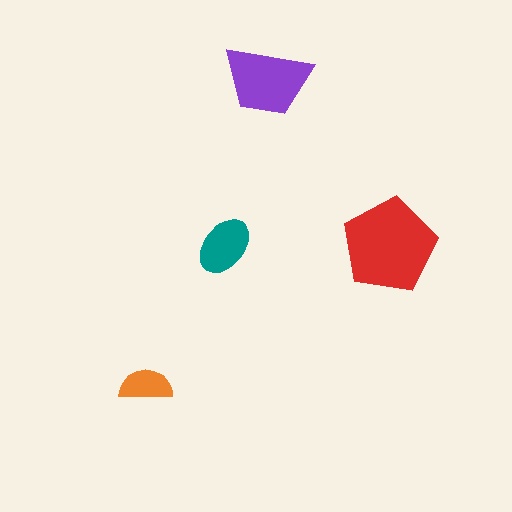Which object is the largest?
The red pentagon.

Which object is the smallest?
The orange semicircle.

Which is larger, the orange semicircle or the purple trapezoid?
The purple trapezoid.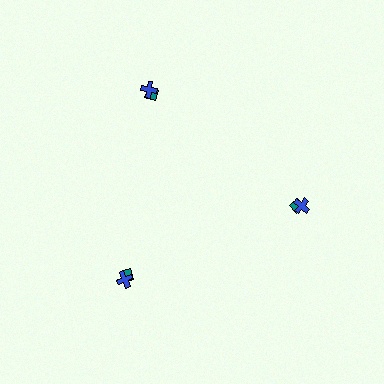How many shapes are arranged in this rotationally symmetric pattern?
There are 6 shapes, arranged in 3 groups of 2.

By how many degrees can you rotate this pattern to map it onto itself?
The pattern maps onto itself every 120 degrees of rotation.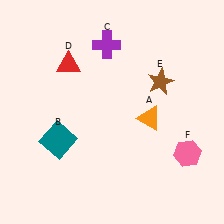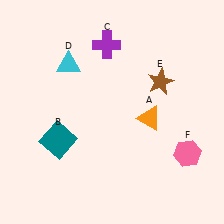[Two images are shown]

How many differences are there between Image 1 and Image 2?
There is 1 difference between the two images.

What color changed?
The triangle (D) changed from red in Image 1 to cyan in Image 2.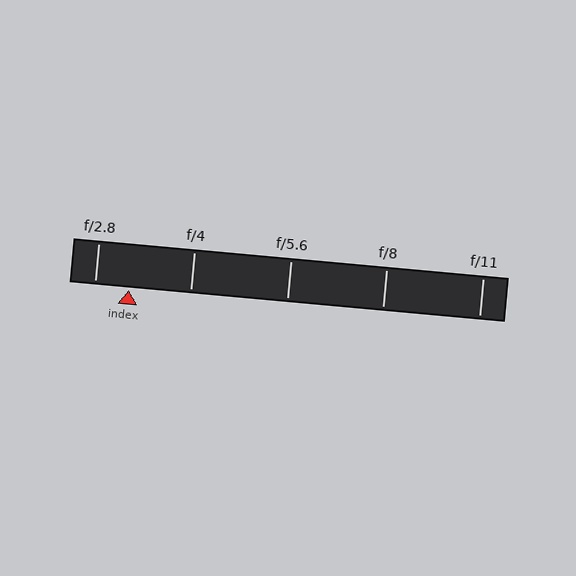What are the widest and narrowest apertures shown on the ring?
The widest aperture shown is f/2.8 and the narrowest is f/11.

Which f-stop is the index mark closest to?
The index mark is closest to f/2.8.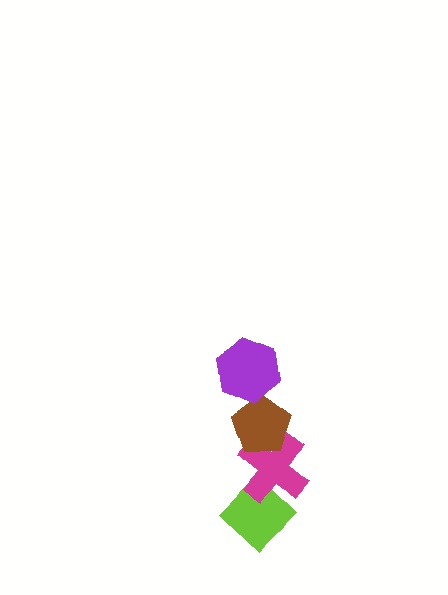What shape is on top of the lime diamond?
The magenta cross is on top of the lime diamond.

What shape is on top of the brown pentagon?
The purple hexagon is on top of the brown pentagon.